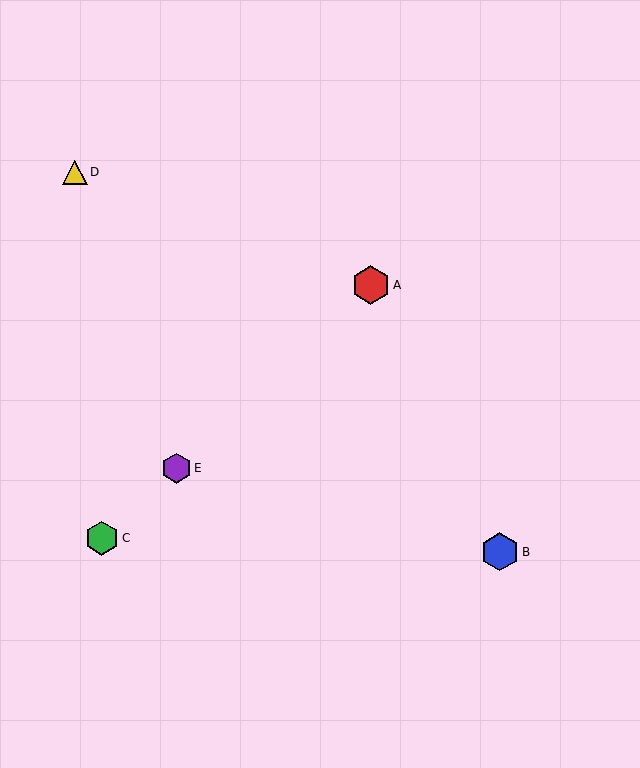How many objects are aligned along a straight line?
3 objects (A, C, E) are aligned along a straight line.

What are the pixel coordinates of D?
Object D is at (75, 172).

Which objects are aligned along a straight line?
Objects A, C, E are aligned along a straight line.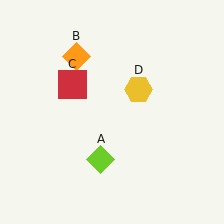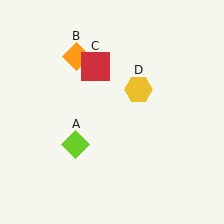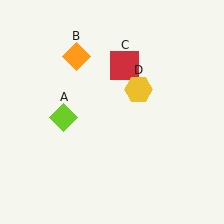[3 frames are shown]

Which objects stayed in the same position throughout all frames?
Orange diamond (object B) and yellow hexagon (object D) remained stationary.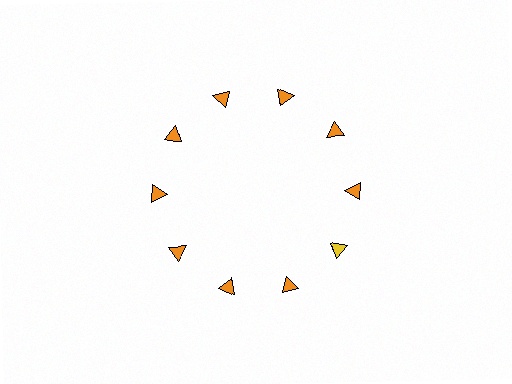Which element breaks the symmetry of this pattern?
The yellow triangle at roughly the 4 o'clock position breaks the symmetry. All other shapes are orange triangles.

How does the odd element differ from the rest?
It has a different color: yellow instead of orange.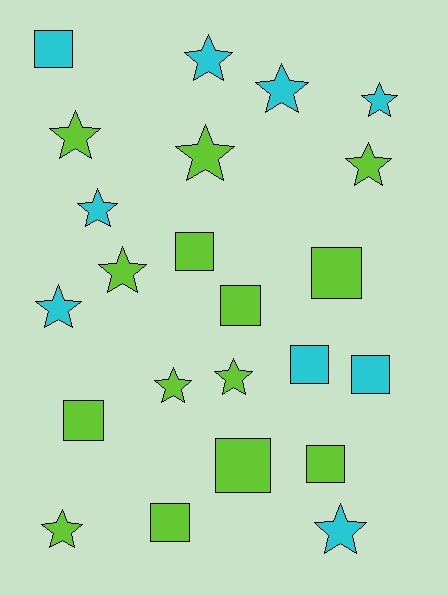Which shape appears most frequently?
Star, with 13 objects.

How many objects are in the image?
There are 23 objects.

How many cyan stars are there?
There are 6 cyan stars.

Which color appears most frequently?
Lime, with 14 objects.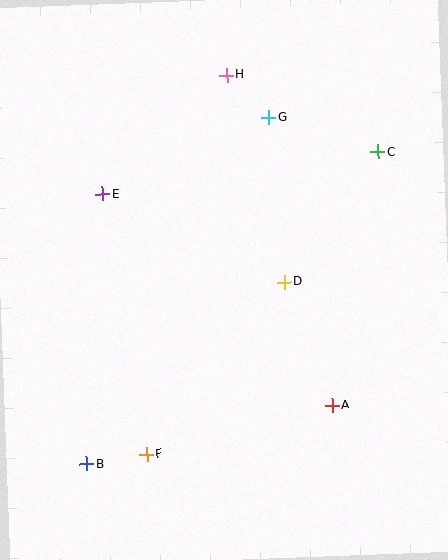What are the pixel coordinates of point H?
Point H is at (227, 75).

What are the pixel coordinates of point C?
Point C is at (378, 152).